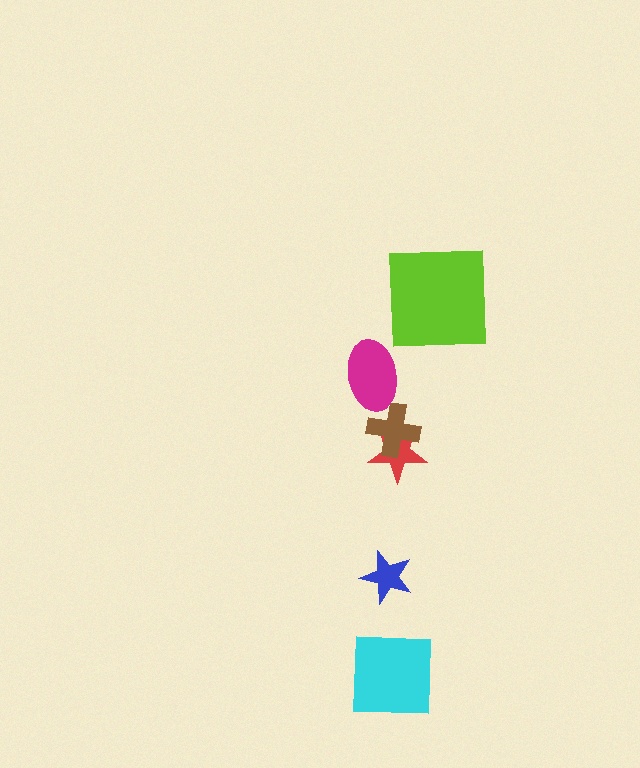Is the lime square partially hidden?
No, no other shape covers it.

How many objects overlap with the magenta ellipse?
0 objects overlap with the magenta ellipse.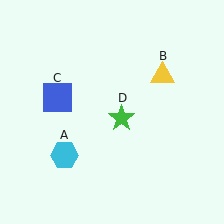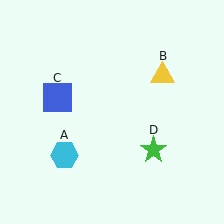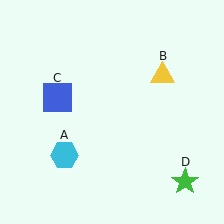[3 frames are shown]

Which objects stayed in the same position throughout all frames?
Cyan hexagon (object A) and yellow triangle (object B) and blue square (object C) remained stationary.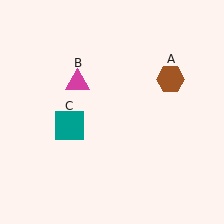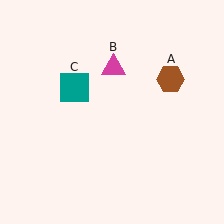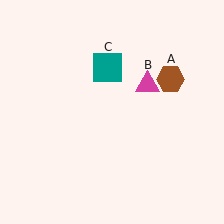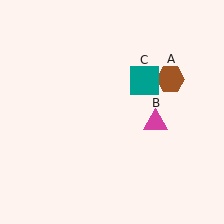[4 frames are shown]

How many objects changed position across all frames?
2 objects changed position: magenta triangle (object B), teal square (object C).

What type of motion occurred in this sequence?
The magenta triangle (object B), teal square (object C) rotated clockwise around the center of the scene.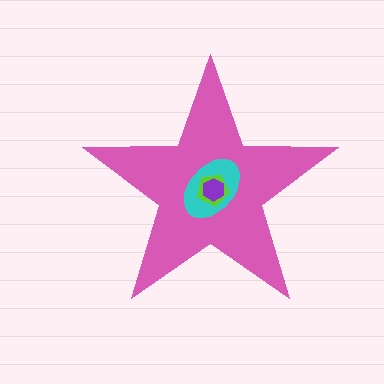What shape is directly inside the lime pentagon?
The purple hexagon.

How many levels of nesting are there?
4.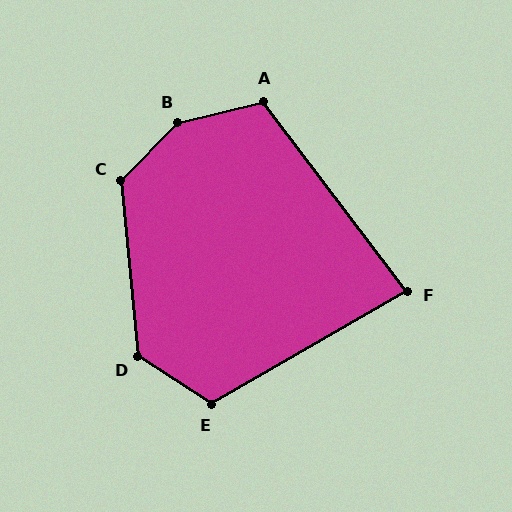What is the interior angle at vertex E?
Approximately 117 degrees (obtuse).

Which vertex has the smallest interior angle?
F, at approximately 83 degrees.